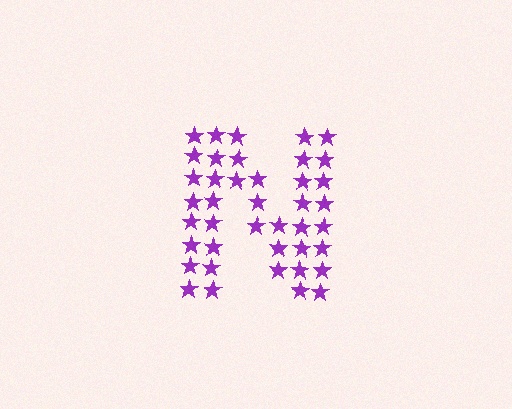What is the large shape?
The large shape is the letter N.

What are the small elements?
The small elements are stars.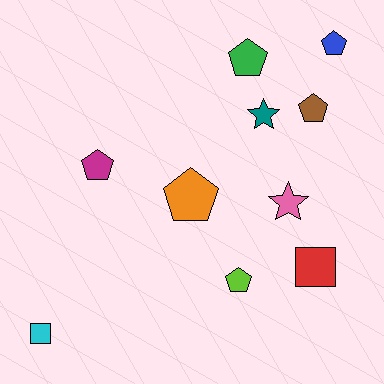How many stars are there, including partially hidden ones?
There are 2 stars.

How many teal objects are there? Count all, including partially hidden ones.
There is 1 teal object.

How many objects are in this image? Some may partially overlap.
There are 10 objects.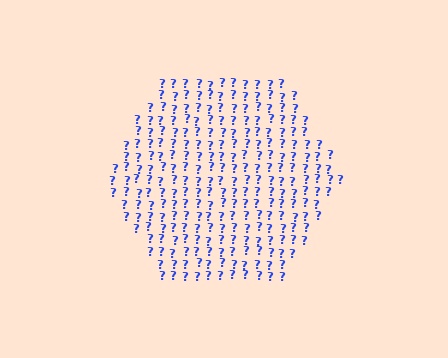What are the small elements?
The small elements are question marks.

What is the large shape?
The large shape is a hexagon.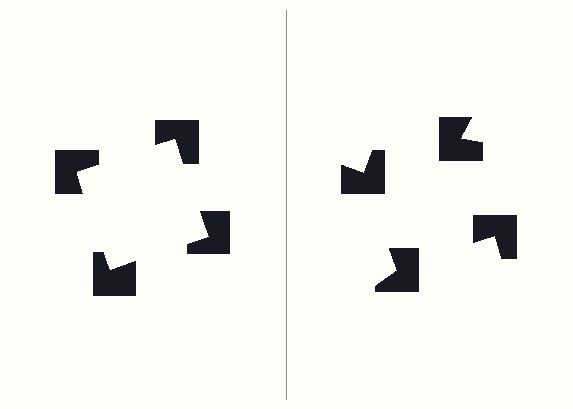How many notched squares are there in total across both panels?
8 — 4 on each side.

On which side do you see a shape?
An illusory square appears on the left side. On the right side the wedge cuts are rotated, so no coherent shape forms.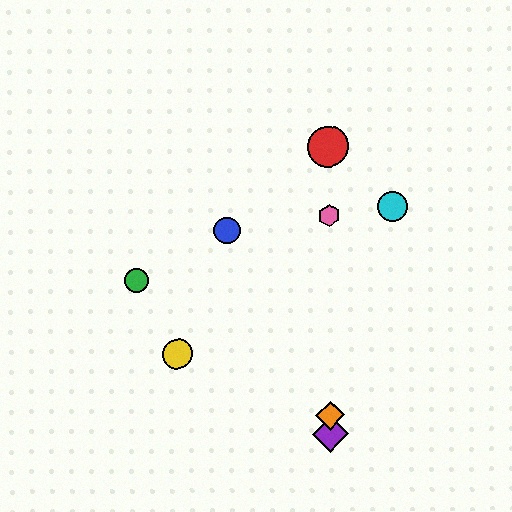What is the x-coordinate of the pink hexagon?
The pink hexagon is at x≈329.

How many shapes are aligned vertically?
4 shapes (the red circle, the purple diamond, the orange diamond, the pink hexagon) are aligned vertically.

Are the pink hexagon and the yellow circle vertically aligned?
No, the pink hexagon is at x≈329 and the yellow circle is at x≈177.